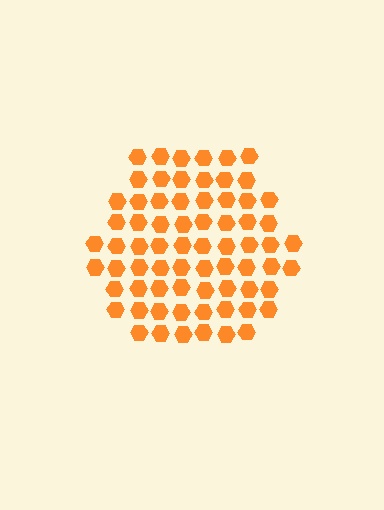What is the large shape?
The large shape is a hexagon.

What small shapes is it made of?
It is made of small hexagons.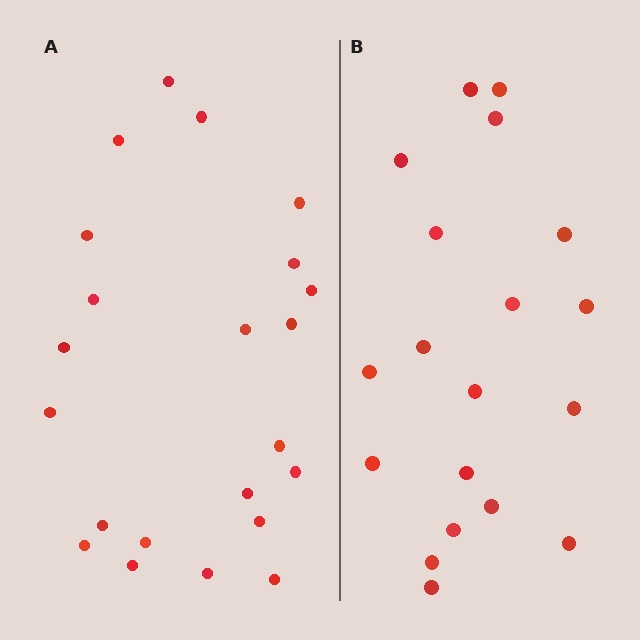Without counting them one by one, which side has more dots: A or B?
Region A (the left region) has more dots.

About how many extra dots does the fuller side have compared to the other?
Region A has just a few more — roughly 2 or 3 more dots than region B.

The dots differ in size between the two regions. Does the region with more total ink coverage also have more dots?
No. Region B has more total ink coverage because its dots are larger, but region A actually contains more individual dots. Total area can be misleading — the number of items is what matters here.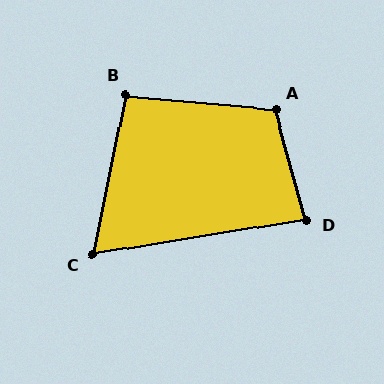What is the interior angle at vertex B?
Approximately 96 degrees (obtuse).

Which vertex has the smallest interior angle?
C, at approximately 69 degrees.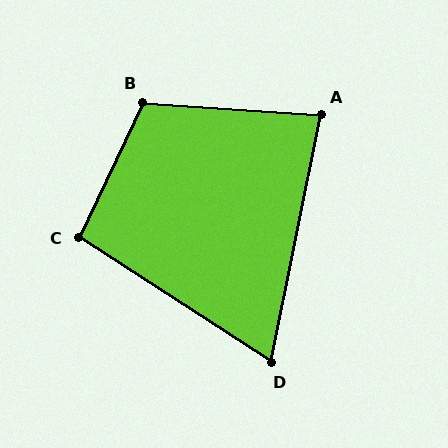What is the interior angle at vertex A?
Approximately 83 degrees (acute).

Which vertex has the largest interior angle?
B, at approximately 112 degrees.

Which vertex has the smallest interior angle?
D, at approximately 68 degrees.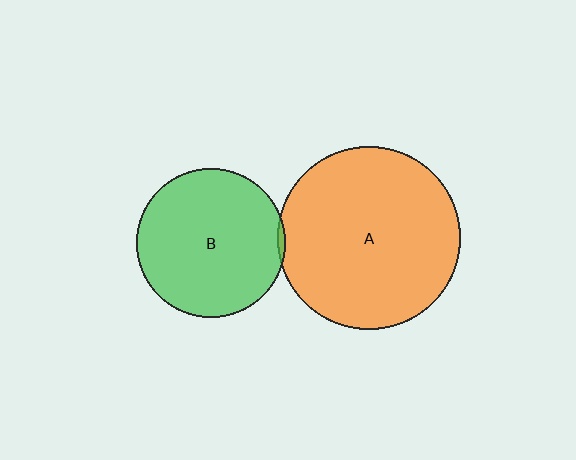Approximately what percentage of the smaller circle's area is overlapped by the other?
Approximately 5%.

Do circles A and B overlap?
Yes.